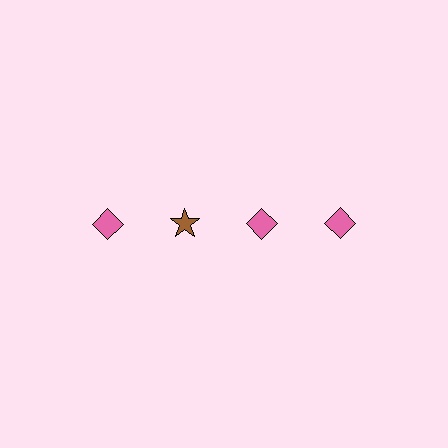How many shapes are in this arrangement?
There are 4 shapes arranged in a grid pattern.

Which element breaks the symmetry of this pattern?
The brown star in the top row, second from left column breaks the symmetry. All other shapes are pink diamonds.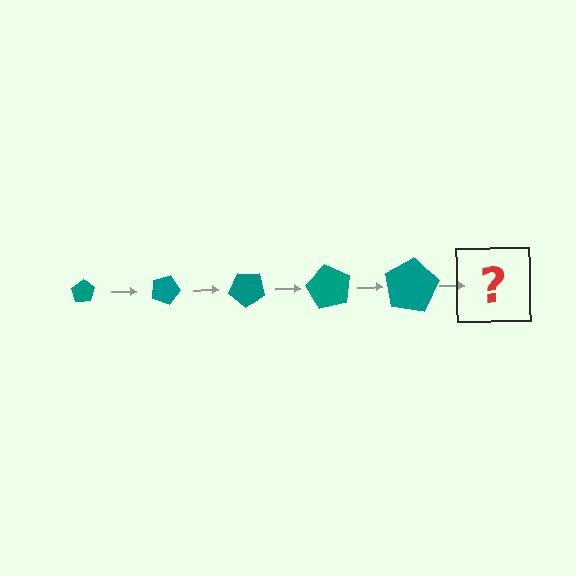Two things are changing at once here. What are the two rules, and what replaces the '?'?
The two rules are that the pentagon grows larger each step and it rotates 20 degrees each step. The '?' should be a pentagon, larger than the previous one and rotated 100 degrees from the start.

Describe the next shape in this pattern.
It should be a pentagon, larger than the previous one and rotated 100 degrees from the start.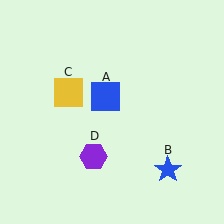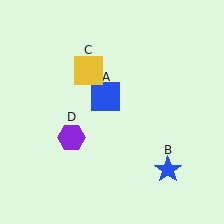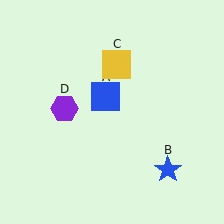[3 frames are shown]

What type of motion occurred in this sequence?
The yellow square (object C), purple hexagon (object D) rotated clockwise around the center of the scene.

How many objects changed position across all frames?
2 objects changed position: yellow square (object C), purple hexagon (object D).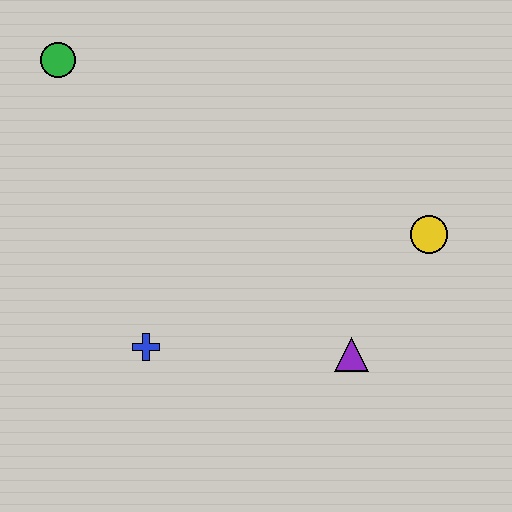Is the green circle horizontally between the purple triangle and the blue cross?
No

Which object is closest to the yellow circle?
The purple triangle is closest to the yellow circle.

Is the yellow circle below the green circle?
Yes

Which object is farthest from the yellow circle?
The green circle is farthest from the yellow circle.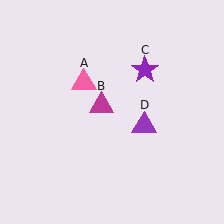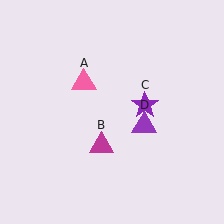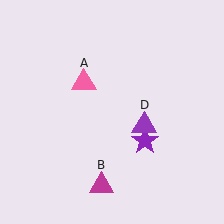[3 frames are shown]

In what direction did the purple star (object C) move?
The purple star (object C) moved down.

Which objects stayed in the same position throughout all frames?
Pink triangle (object A) and purple triangle (object D) remained stationary.